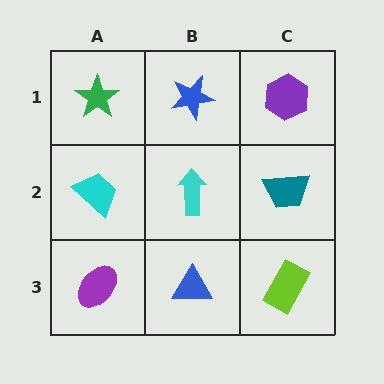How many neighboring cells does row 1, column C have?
2.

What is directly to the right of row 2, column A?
A cyan arrow.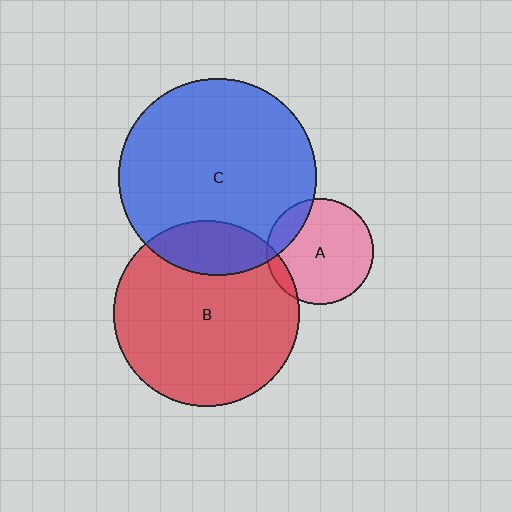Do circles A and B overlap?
Yes.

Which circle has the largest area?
Circle C (blue).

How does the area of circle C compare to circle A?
Approximately 3.4 times.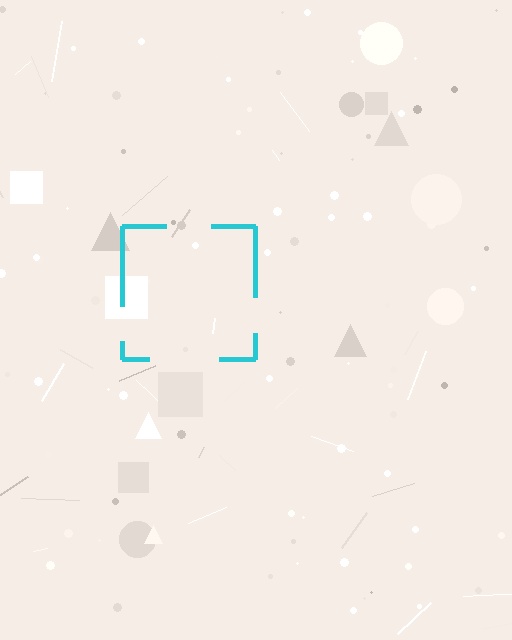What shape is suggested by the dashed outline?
The dashed outline suggests a square.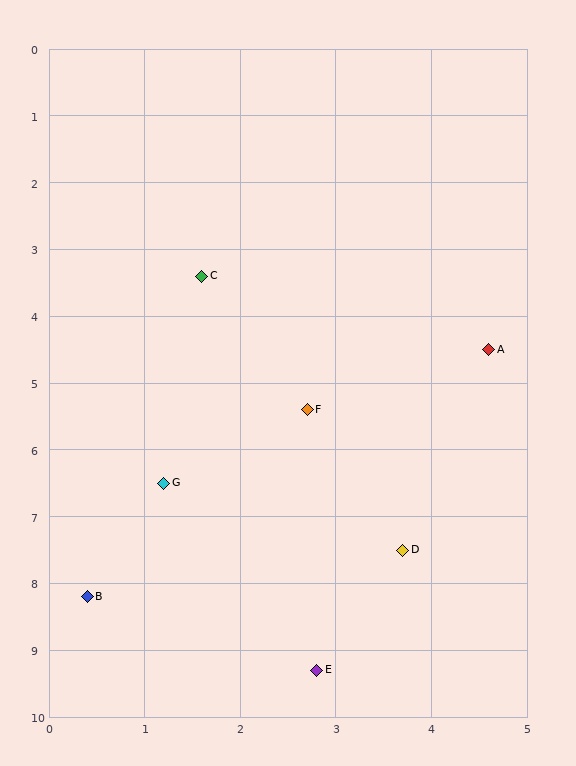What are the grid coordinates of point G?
Point G is at approximately (1.2, 6.5).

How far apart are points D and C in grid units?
Points D and C are about 4.6 grid units apart.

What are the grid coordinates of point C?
Point C is at approximately (1.6, 3.4).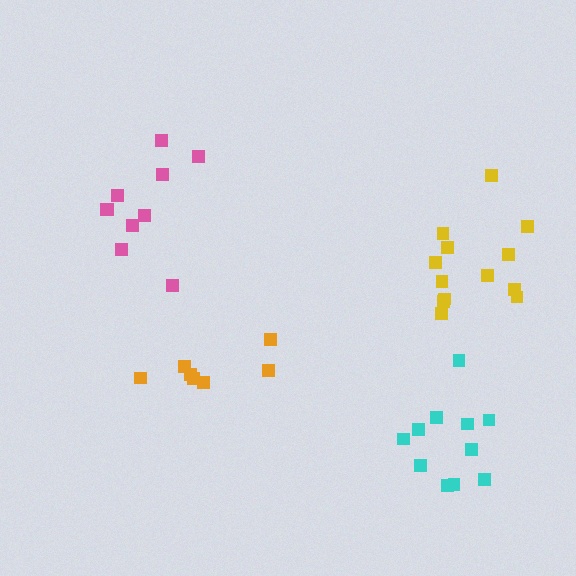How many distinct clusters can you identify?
There are 4 distinct clusters.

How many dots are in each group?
Group 1: 7 dots, Group 2: 10 dots, Group 3: 11 dots, Group 4: 13 dots (41 total).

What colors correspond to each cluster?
The clusters are colored: orange, pink, cyan, yellow.